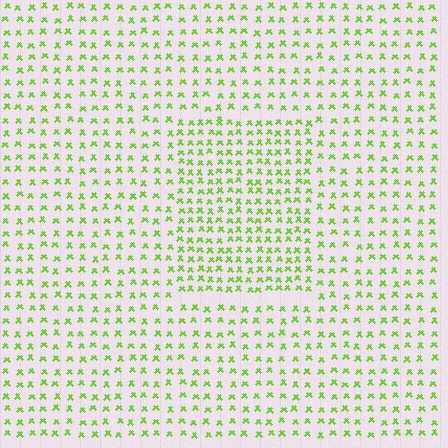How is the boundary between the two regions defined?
The boundary is defined by a change in element density (approximately 1.7x ratio). All elements are the same color, size, and shape.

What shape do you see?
I see a rectangle.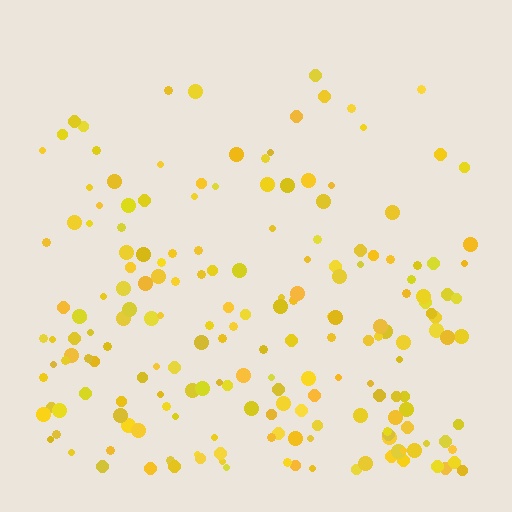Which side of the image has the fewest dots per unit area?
The top.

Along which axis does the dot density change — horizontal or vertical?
Vertical.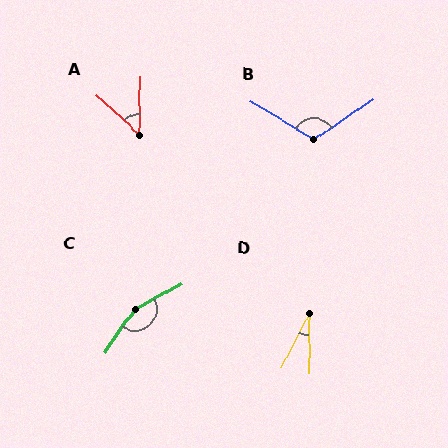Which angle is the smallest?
D, at approximately 27 degrees.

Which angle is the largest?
C, at approximately 153 degrees.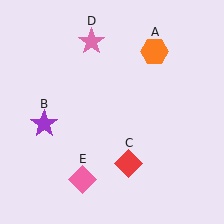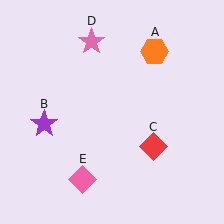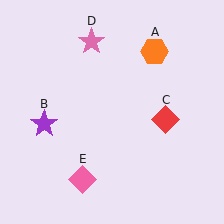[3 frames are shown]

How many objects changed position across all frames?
1 object changed position: red diamond (object C).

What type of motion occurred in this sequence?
The red diamond (object C) rotated counterclockwise around the center of the scene.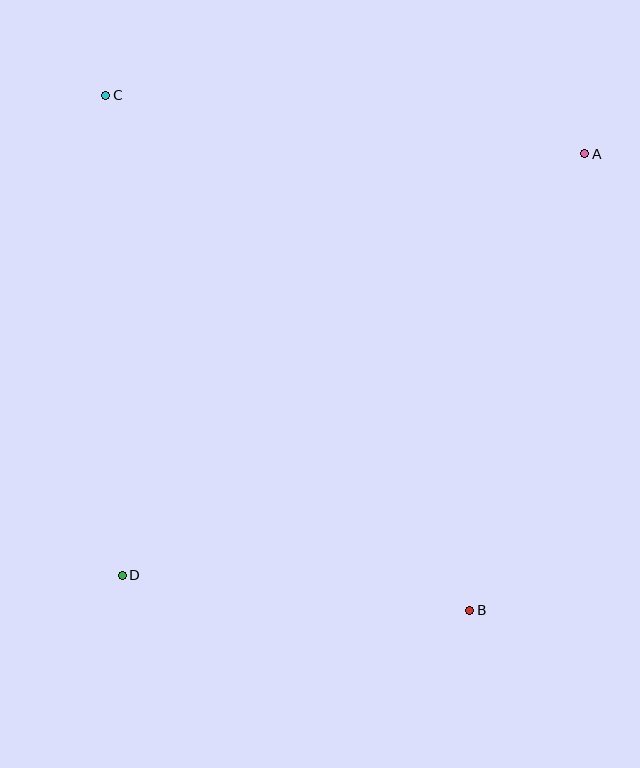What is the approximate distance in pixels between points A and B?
The distance between A and B is approximately 471 pixels.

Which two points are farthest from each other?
Points B and C are farthest from each other.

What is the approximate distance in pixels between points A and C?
The distance between A and C is approximately 483 pixels.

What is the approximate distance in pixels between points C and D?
The distance between C and D is approximately 481 pixels.